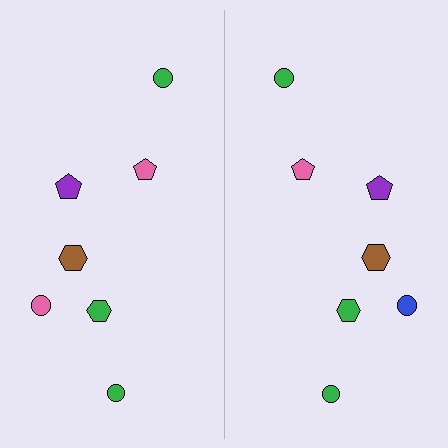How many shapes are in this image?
There are 14 shapes in this image.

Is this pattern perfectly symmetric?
No, the pattern is not perfectly symmetric. The blue circle on the right side breaks the symmetry — its mirror counterpart is pink.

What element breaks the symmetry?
The blue circle on the right side breaks the symmetry — its mirror counterpart is pink.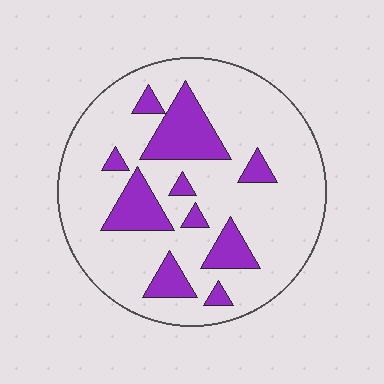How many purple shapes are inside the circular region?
10.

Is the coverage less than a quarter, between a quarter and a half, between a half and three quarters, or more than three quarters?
Less than a quarter.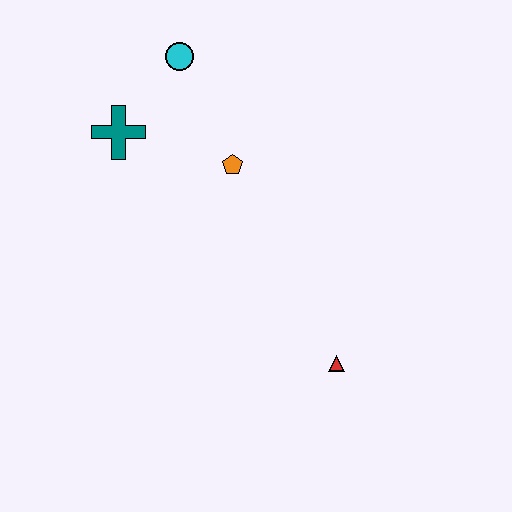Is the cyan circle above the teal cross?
Yes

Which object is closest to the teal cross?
The cyan circle is closest to the teal cross.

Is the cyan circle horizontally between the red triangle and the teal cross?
Yes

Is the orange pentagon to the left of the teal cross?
No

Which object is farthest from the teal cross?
The red triangle is farthest from the teal cross.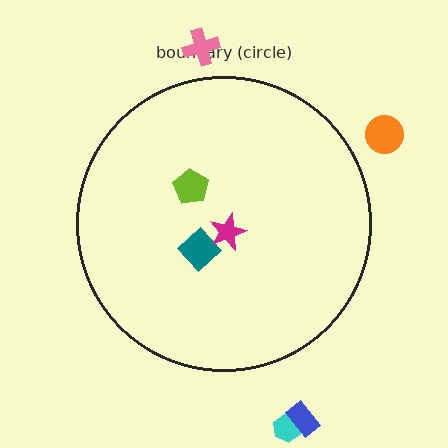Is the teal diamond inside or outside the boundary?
Inside.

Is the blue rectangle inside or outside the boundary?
Outside.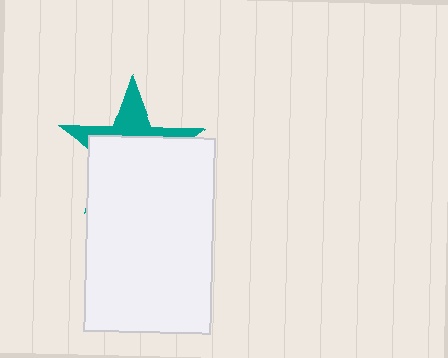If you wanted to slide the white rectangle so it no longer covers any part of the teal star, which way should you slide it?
Slide it down — that is the most direct way to separate the two shapes.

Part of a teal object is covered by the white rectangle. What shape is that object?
It is a star.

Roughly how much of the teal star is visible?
A small part of it is visible (roughly 32%).